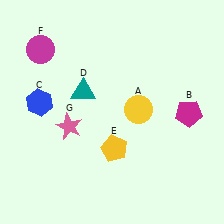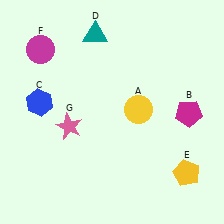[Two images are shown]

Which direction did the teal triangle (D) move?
The teal triangle (D) moved up.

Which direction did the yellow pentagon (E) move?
The yellow pentagon (E) moved right.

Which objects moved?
The objects that moved are: the teal triangle (D), the yellow pentagon (E).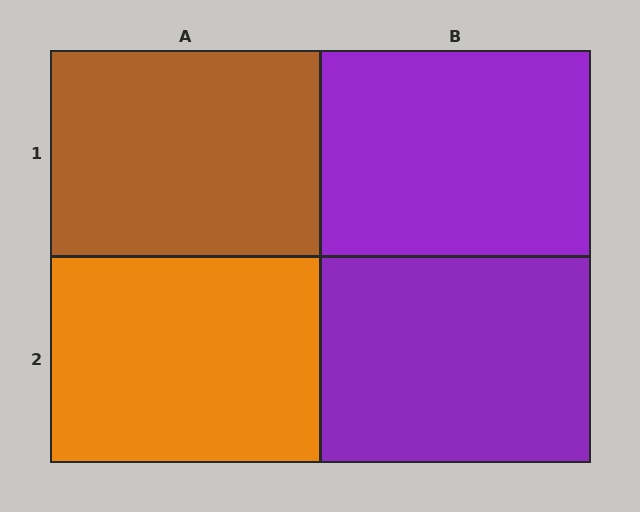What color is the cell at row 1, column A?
Brown.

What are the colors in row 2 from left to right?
Orange, purple.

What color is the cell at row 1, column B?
Purple.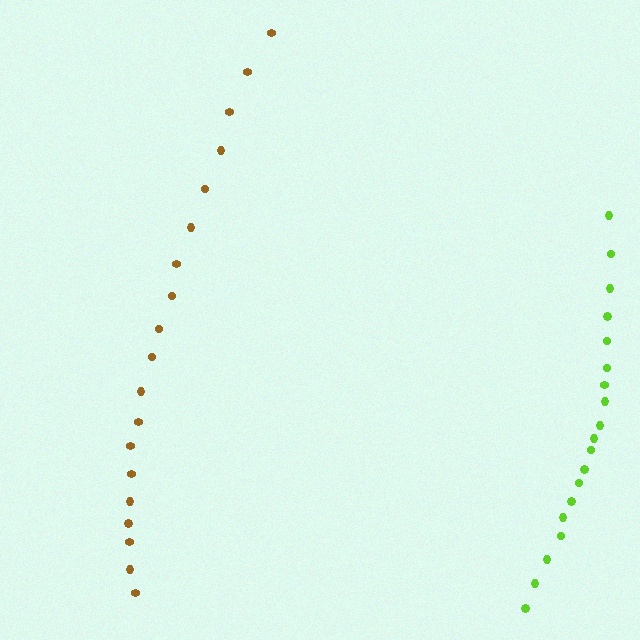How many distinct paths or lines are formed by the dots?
There are 2 distinct paths.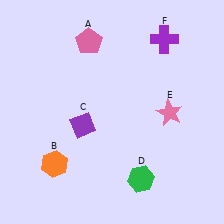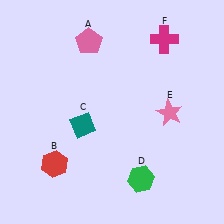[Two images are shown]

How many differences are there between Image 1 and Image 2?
There are 3 differences between the two images.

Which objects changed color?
B changed from orange to red. C changed from purple to teal. F changed from purple to magenta.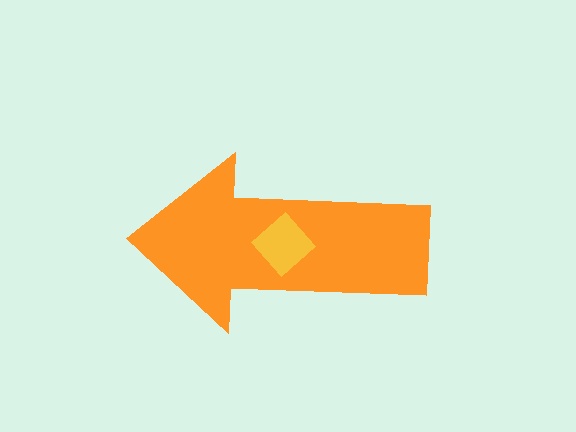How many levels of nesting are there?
2.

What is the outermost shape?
The orange arrow.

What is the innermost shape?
The yellow diamond.